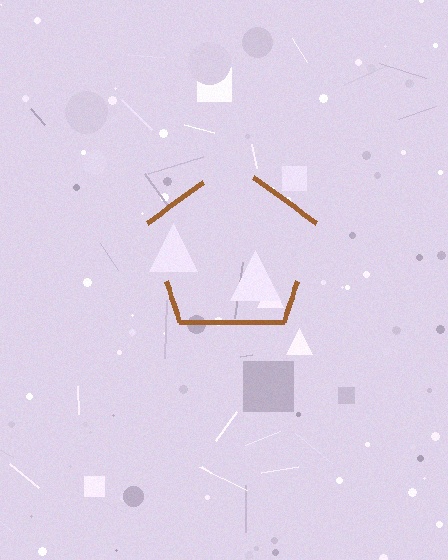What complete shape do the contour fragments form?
The contour fragments form a pentagon.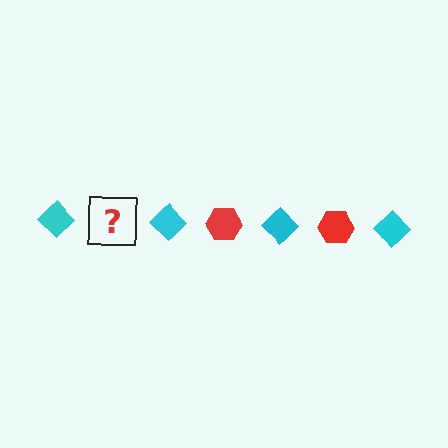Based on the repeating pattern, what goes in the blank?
The blank should be a red hexagon.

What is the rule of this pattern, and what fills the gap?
The rule is that the pattern alternates between cyan diamond and red hexagon. The gap should be filled with a red hexagon.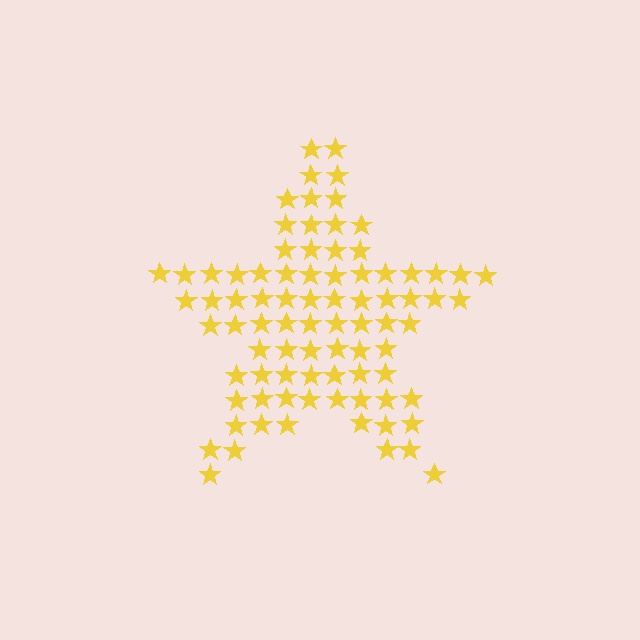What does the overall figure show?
The overall figure shows a star.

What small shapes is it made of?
It is made of small stars.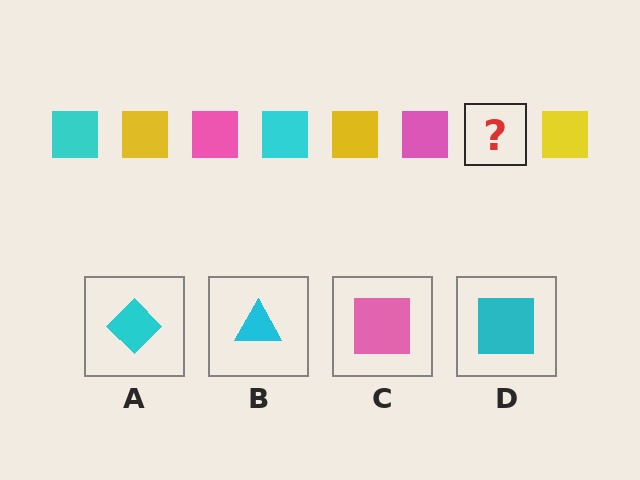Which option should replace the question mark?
Option D.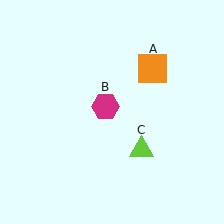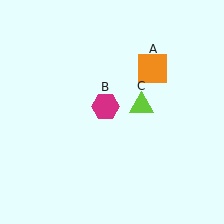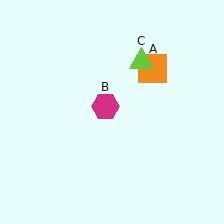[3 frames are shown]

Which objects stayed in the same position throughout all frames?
Orange square (object A) and magenta hexagon (object B) remained stationary.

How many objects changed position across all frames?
1 object changed position: lime triangle (object C).